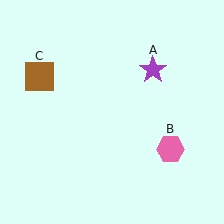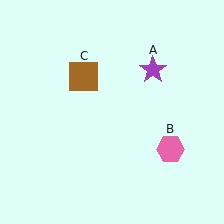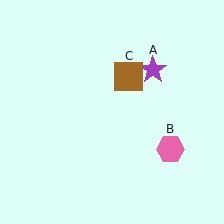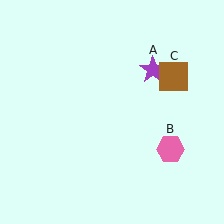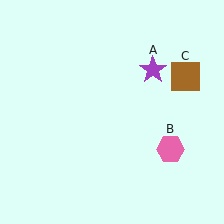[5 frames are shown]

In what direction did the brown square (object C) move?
The brown square (object C) moved right.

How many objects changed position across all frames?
1 object changed position: brown square (object C).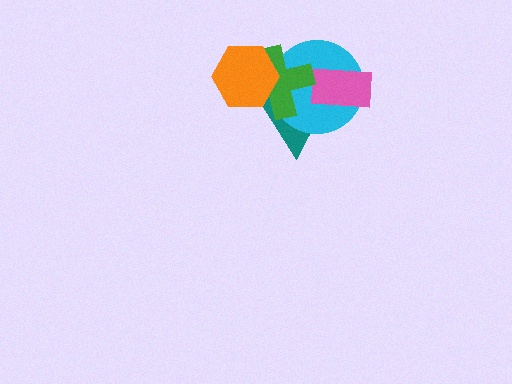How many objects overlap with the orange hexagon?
3 objects overlap with the orange hexagon.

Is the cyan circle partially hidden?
Yes, it is partially covered by another shape.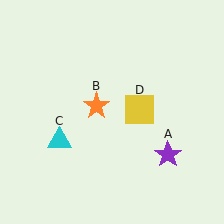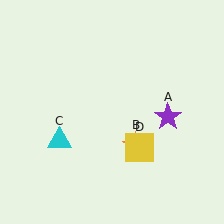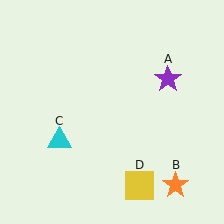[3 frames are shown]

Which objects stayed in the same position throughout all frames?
Cyan triangle (object C) remained stationary.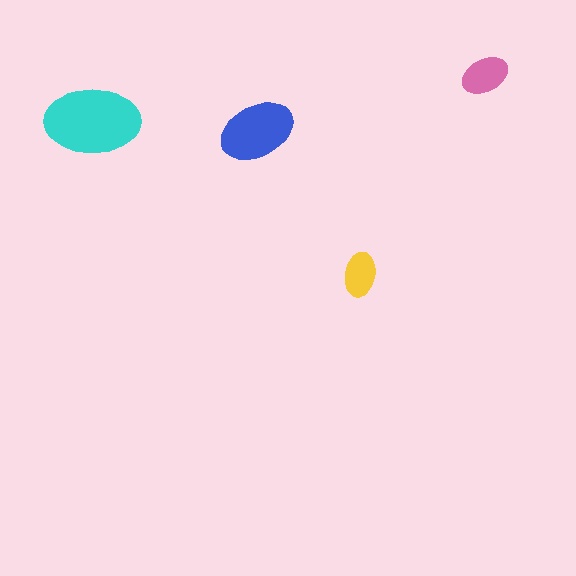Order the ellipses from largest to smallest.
the cyan one, the blue one, the pink one, the yellow one.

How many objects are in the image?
There are 4 objects in the image.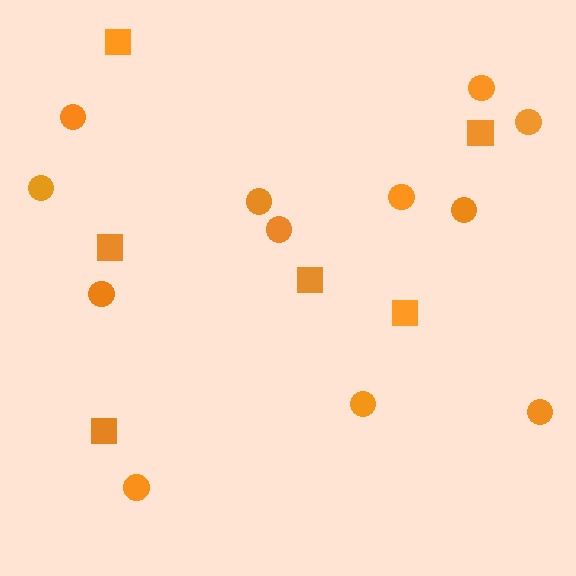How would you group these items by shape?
There are 2 groups: one group of circles (12) and one group of squares (6).